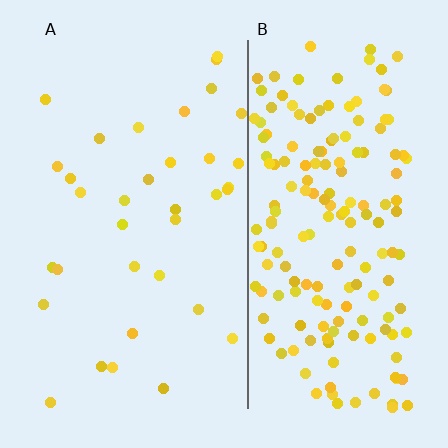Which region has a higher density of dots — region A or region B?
B (the right).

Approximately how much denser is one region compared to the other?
Approximately 5.1× — region B over region A.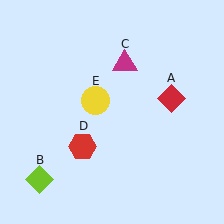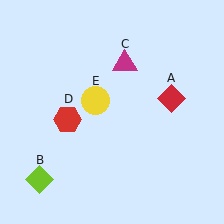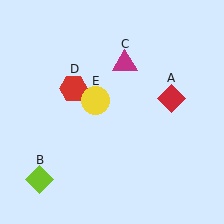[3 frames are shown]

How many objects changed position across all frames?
1 object changed position: red hexagon (object D).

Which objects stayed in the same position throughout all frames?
Red diamond (object A) and lime diamond (object B) and magenta triangle (object C) and yellow circle (object E) remained stationary.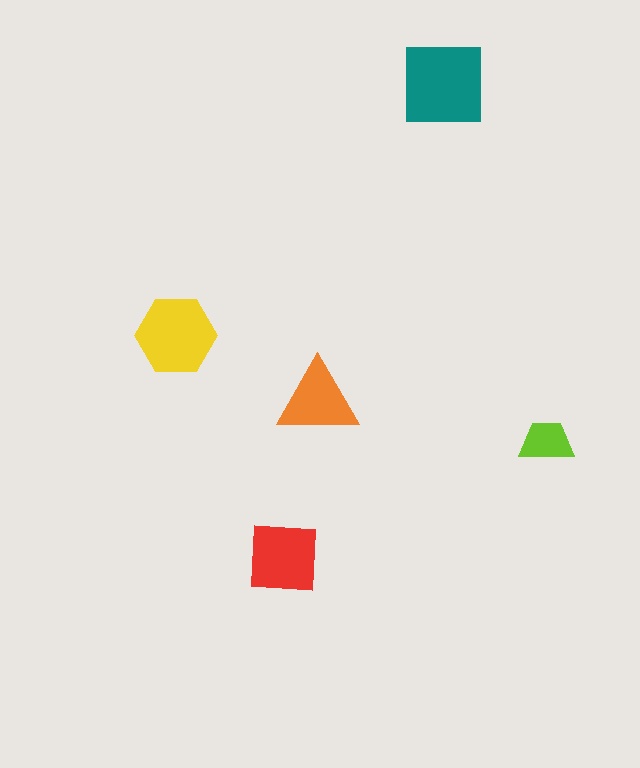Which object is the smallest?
The lime trapezoid.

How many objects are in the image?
There are 5 objects in the image.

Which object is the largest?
The teal square.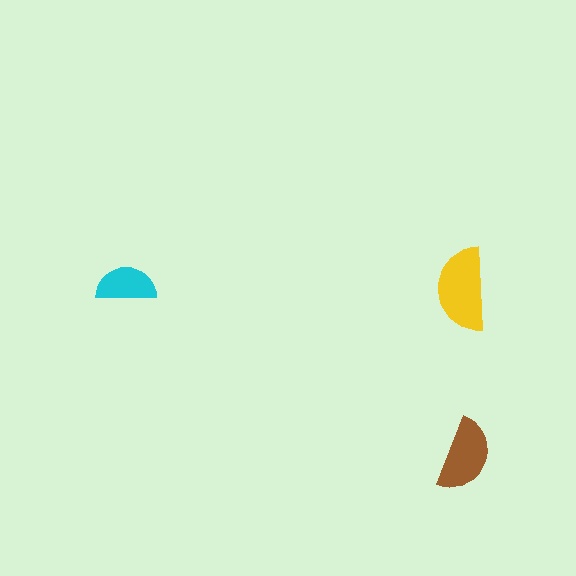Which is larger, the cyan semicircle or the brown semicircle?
The brown one.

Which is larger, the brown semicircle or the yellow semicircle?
The yellow one.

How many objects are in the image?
There are 3 objects in the image.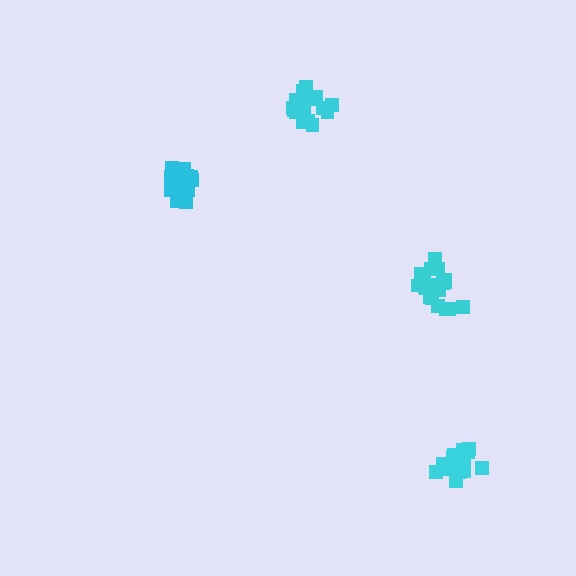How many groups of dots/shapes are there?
There are 4 groups.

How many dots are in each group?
Group 1: 20 dots, Group 2: 18 dots, Group 3: 19 dots, Group 4: 17 dots (74 total).